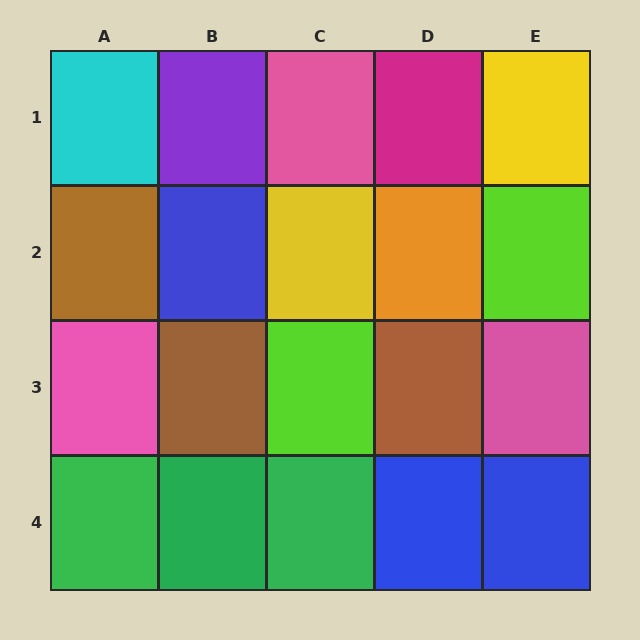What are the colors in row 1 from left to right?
Cyan, purple, pink, magenta, yellow.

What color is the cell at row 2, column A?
Brown.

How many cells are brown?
3 cells are brown.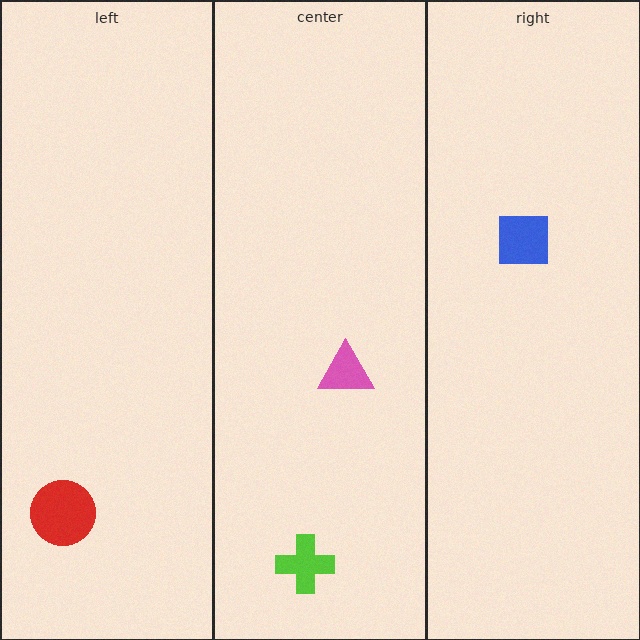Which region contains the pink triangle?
The center region.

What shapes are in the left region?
The red circle.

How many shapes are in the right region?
1.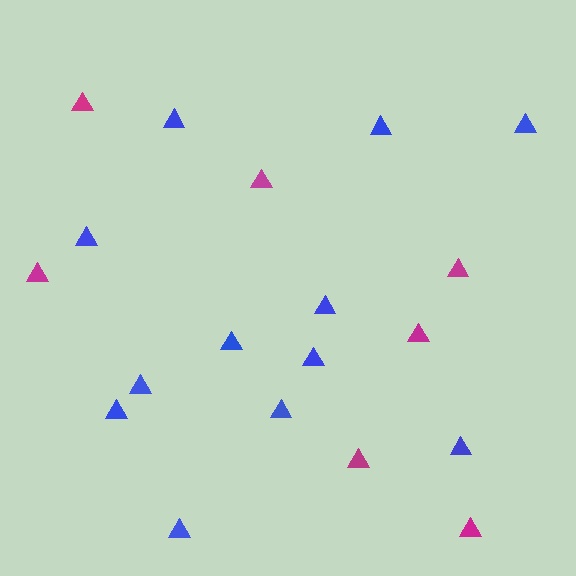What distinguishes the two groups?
There are 2 groups: one group of magenta triangles (7) and one group of blue triangles (12).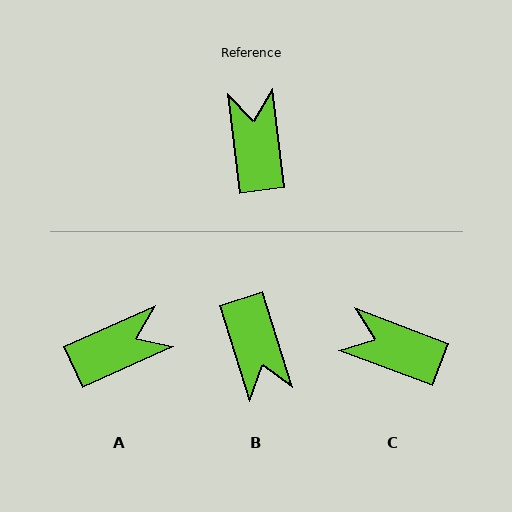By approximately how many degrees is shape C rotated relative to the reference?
Approximately 62 degrees counter-clockwise.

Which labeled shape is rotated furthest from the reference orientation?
B, about 169 degrees away.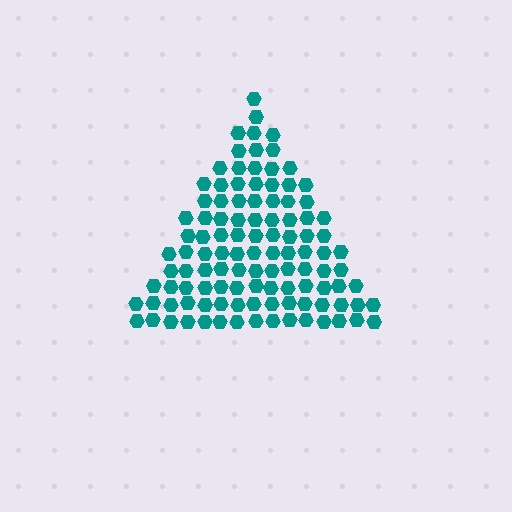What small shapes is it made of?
It is made of small hexagons.